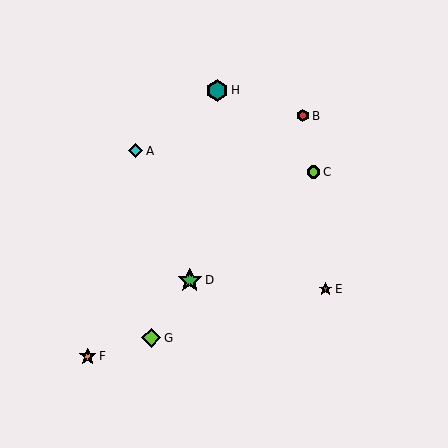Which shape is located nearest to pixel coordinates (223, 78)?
The teal hexagon (labeled H) at (217, 90) is nearest to that location.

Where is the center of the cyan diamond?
The center of the cyan diamond is at (136, 151).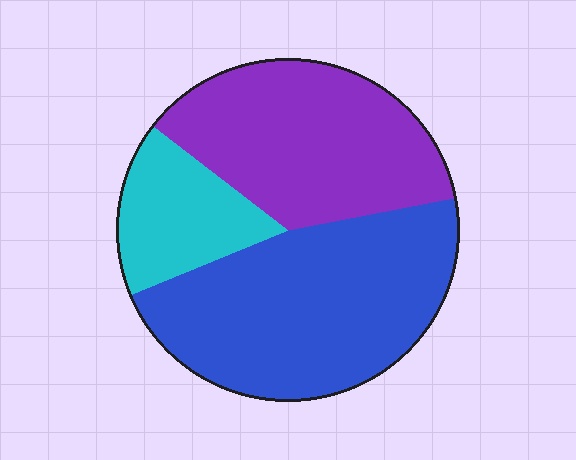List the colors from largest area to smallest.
From largest to smallest: blue, purple, cyan.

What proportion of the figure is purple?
Purple covers 37% of the figure.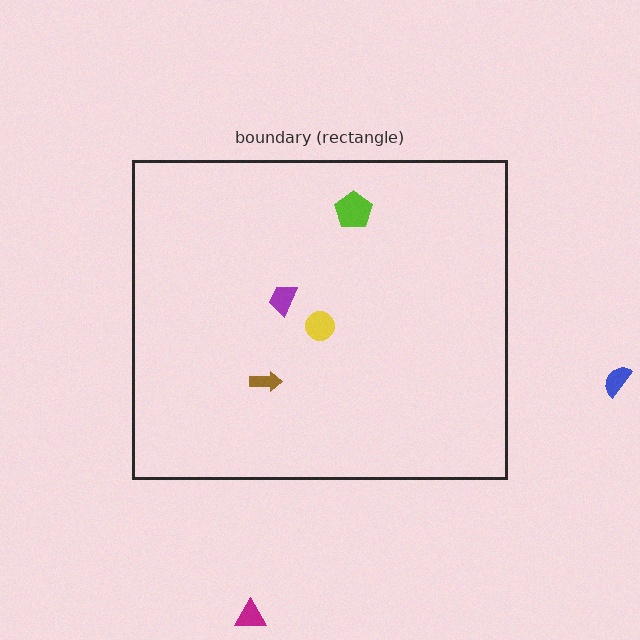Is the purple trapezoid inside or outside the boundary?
Inside.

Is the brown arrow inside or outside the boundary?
Inside.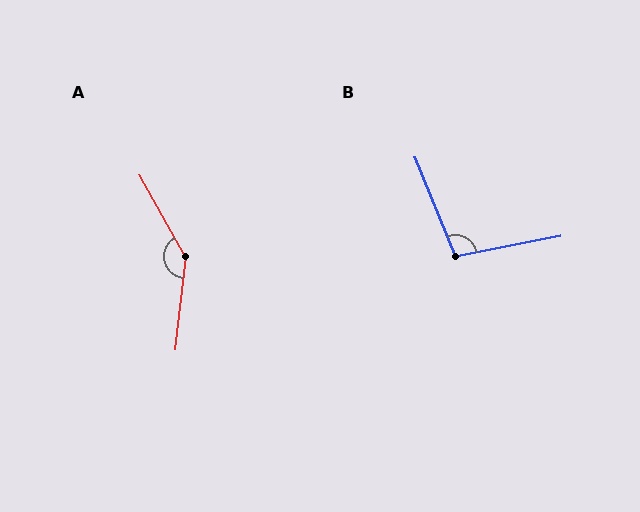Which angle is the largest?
A, at approximately 145 degrees.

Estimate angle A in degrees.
Approximately 145 degrees.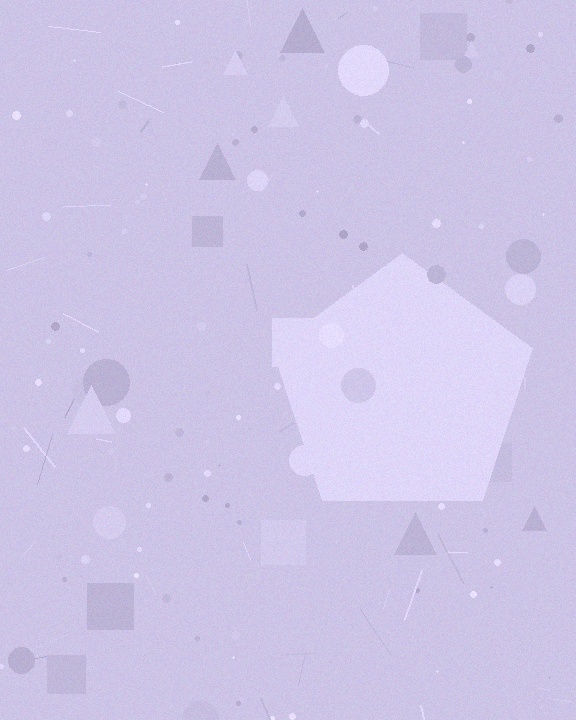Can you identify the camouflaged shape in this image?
The camouflaged shape is a pentagon.